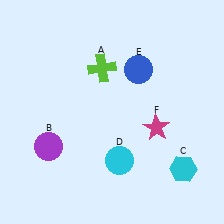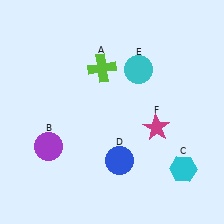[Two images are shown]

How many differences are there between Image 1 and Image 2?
There are 2 differences between the two images.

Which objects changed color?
D changed from cyan to blue. E changed from blue to cyan.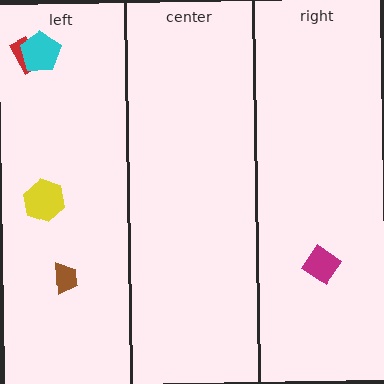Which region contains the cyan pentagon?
The left region.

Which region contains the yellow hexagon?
The left region.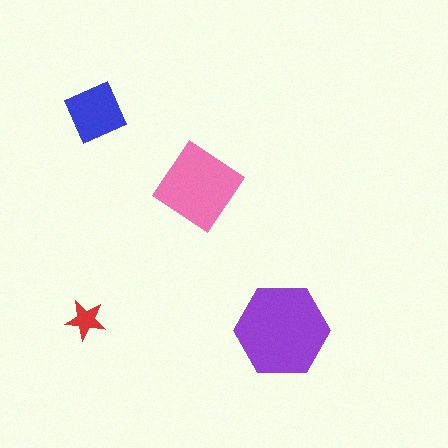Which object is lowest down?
The purple hexagon is bottommost.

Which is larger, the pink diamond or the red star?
The pink diamond.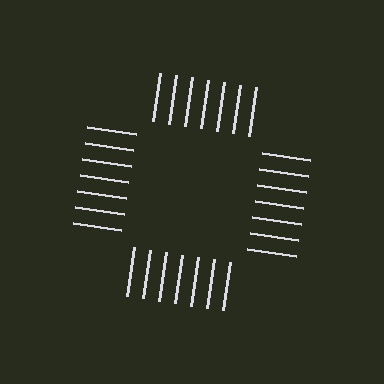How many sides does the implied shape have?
4 sides — the line-ends trace a square.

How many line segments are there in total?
28 — 7 along each of the 4 edges.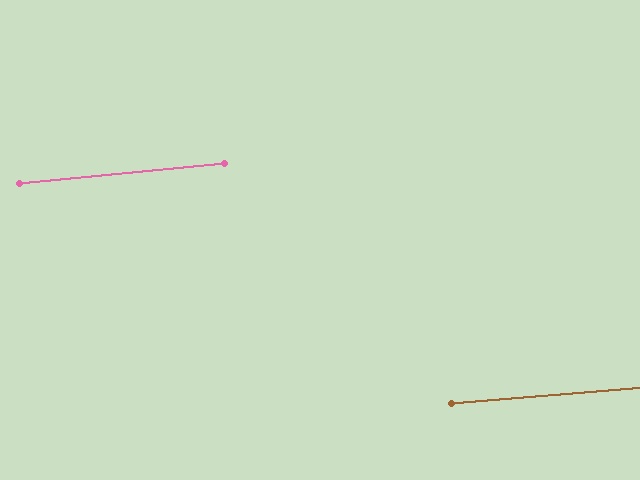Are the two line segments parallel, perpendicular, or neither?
Parallel — their directions differ by only 1.0°.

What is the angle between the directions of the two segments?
Approximately 1 degree.